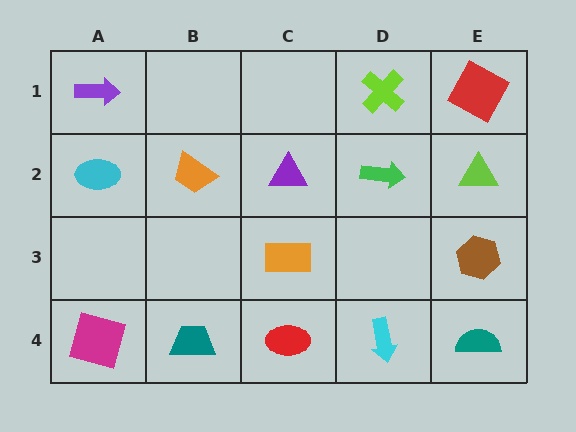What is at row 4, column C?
A red ellipse.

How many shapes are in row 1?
3 shapes.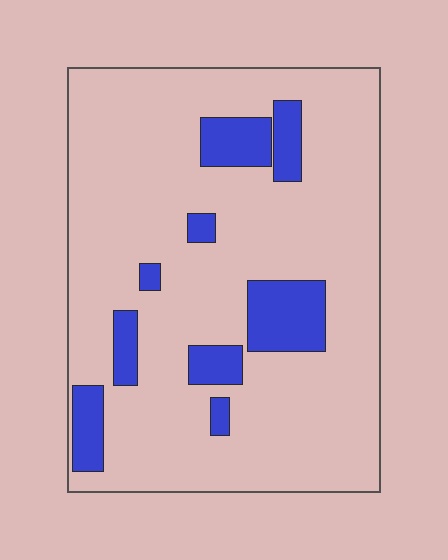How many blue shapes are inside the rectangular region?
9.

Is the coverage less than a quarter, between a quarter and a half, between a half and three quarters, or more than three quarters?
Less than a quarter.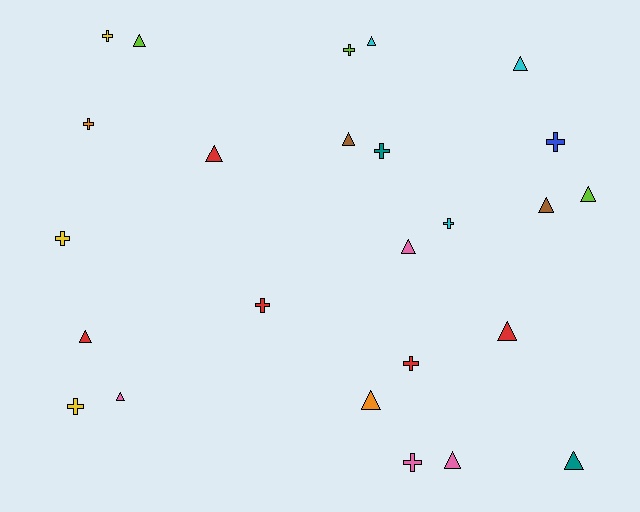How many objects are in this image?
There are 25 objects.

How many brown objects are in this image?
There are 2 brown objects.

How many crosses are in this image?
There are 11 crosses.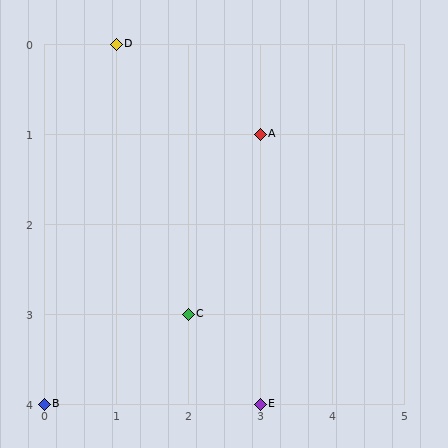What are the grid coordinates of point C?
Point C is at grid coordinates (2, 3).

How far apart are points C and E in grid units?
Points C and E are 1 column and 1 row apart (about 1.4 grid units diagonally).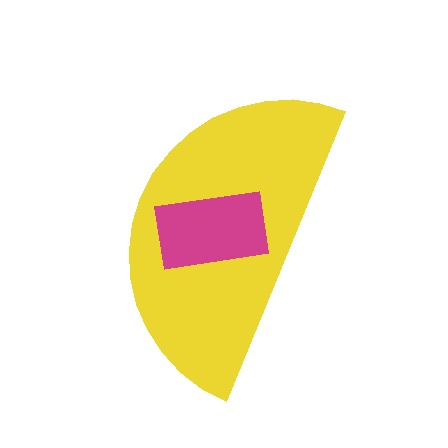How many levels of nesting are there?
2.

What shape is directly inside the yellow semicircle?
The magenta rectangle.